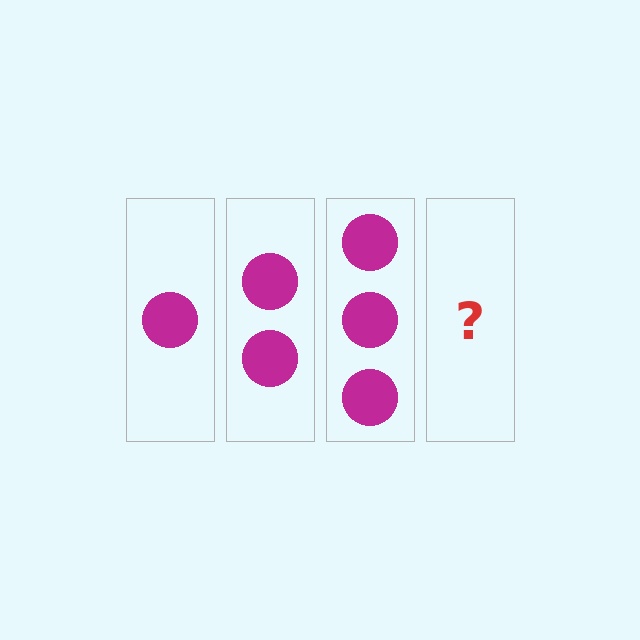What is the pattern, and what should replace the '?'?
The pattern is that each step adds one more circle. The '?' should be 4 circles.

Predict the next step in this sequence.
The next step is 4 circles.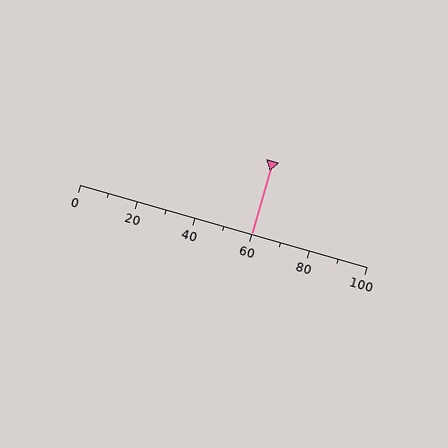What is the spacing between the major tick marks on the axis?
The major ticks are spaced 20 apart.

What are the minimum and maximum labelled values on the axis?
The axis runs from 0 to 100.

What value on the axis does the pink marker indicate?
The marker indicates approximately 60.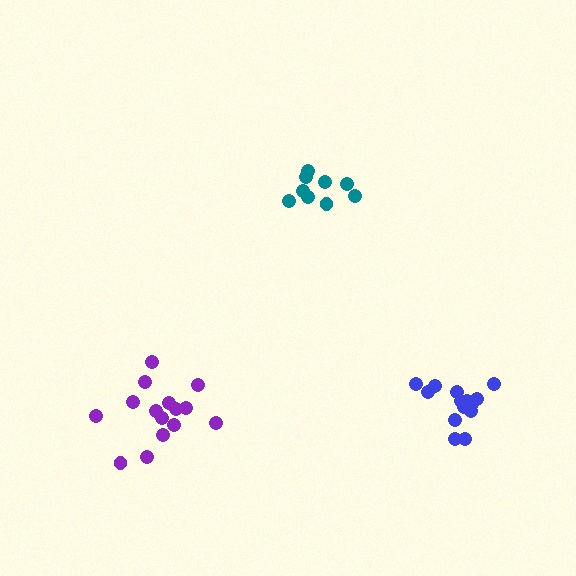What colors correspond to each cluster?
The clusters are colored: blue, teal, purple.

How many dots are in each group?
Group 1: 15 dots, Group 2: 9 dots, Group 3: 15 dots (39 total).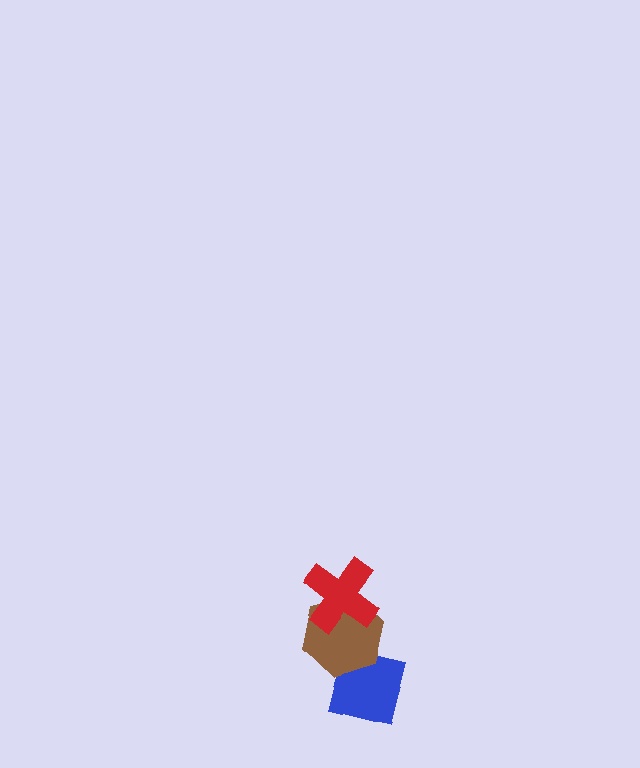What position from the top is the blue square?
The blue square is 3rd from the top.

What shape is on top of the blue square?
The brown hexagon is on top of the blue square.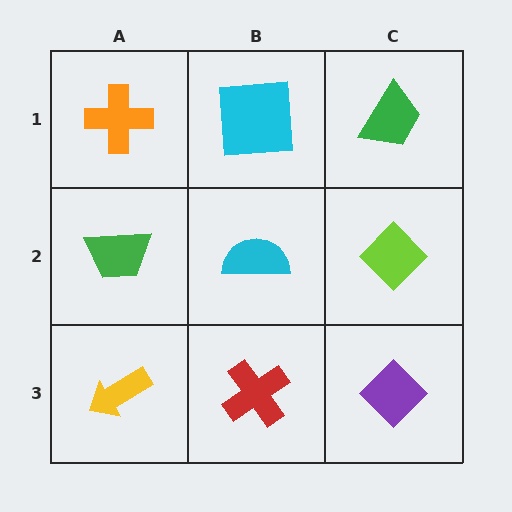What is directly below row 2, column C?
A purple diamond.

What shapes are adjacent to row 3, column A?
A green trapezoid (row 2, column A), a red cross (row 3, column B).